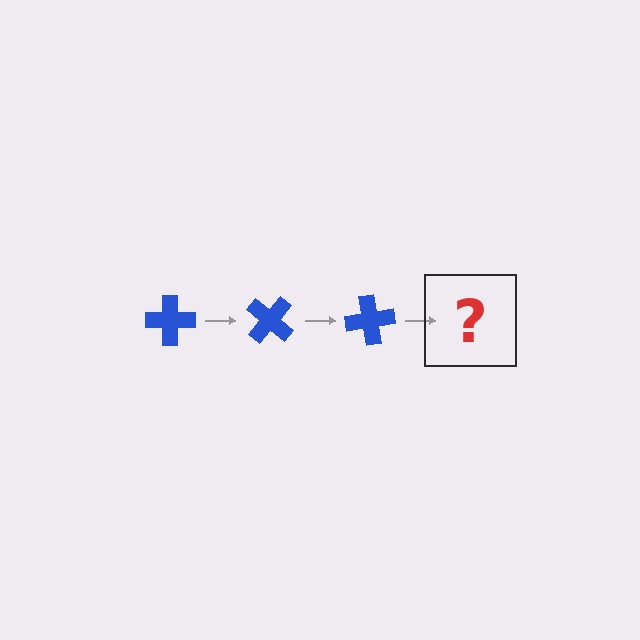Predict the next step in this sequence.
The next step is a blue cross rotated 120 degrees.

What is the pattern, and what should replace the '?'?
The pattern is that the cross rotates 40 degrees each step. The '?' should be a blue cross rotated 120 degrees.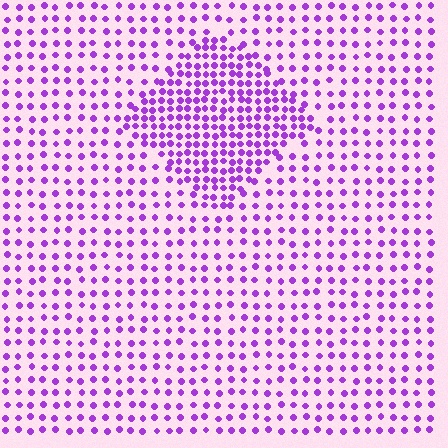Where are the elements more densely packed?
The elements are more densely packed inside the diamond boundary.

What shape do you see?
I see a diamond.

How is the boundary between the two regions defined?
The boundary is defined by a change in element density (approximately 2.0x ratio). All elements are the same color, size, and shape.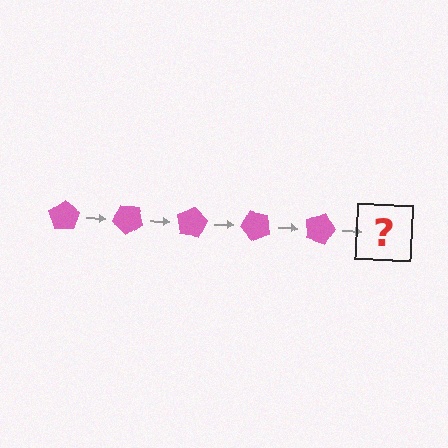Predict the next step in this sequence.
The next step is a pink pentagon rotated 200 degrees.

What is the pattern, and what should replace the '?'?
The pattern is that the pentagon rotates 40 degrees each step. The '?' should be a pink pentagon rotated 200 degrees.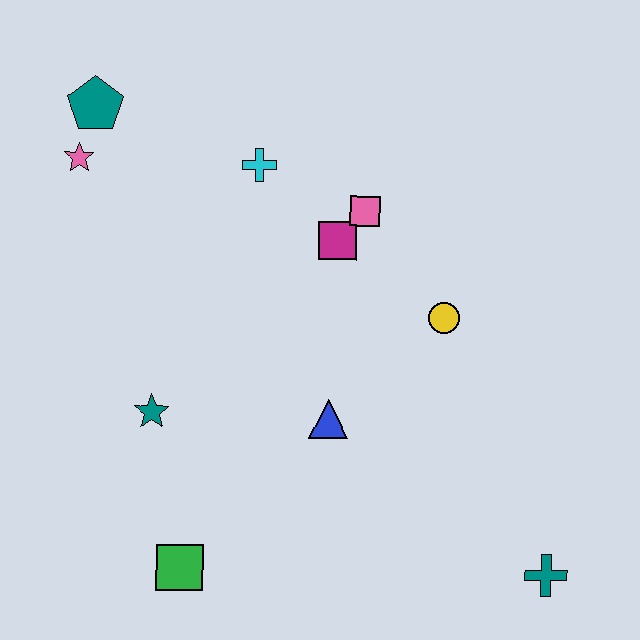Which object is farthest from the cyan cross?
The teal cross is farthest from the cyan cross.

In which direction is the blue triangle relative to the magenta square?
The blue triangle is below the magenta square.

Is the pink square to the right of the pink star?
Yes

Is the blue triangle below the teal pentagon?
Yes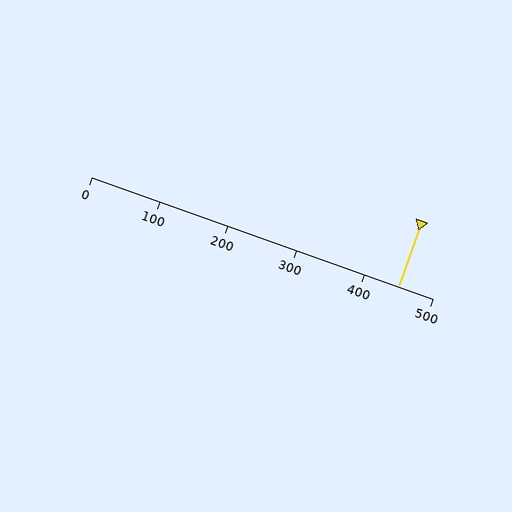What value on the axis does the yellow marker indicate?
The marker indicates approximately 450.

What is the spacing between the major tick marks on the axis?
The major ticks are spaced 100 apart.